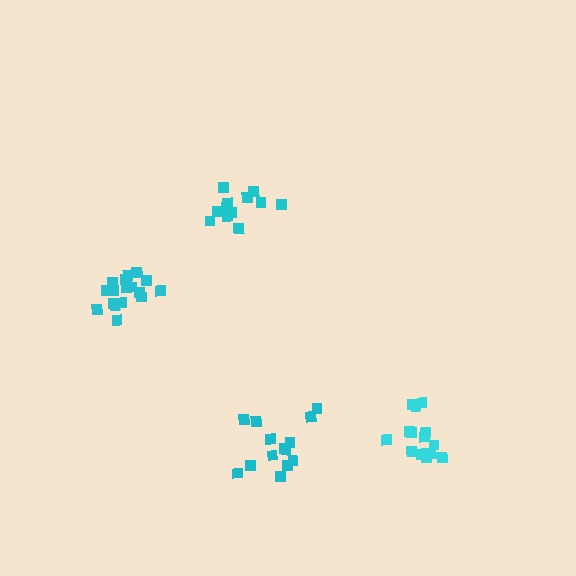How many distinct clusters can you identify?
There are 4 distinct clusters.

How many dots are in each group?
Group 1: 12 dots, Group 2: 18 dots, Group 3: 14 dots, Group 4: 14 dots (58 total).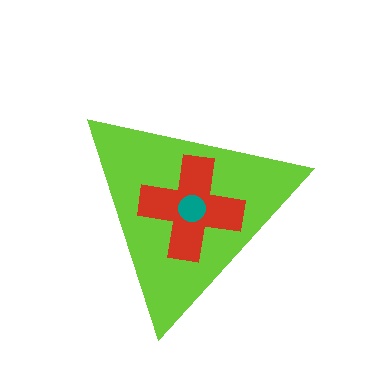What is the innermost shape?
The teal circle.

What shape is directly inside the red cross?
The teal circle.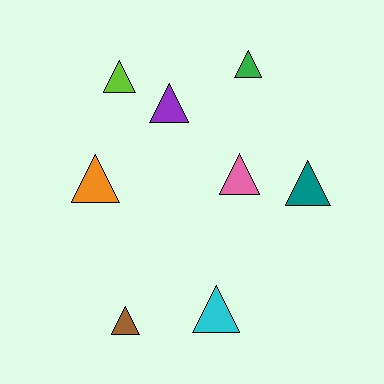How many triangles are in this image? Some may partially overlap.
There are 8 triangles.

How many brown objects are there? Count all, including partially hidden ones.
There is 1 brown object.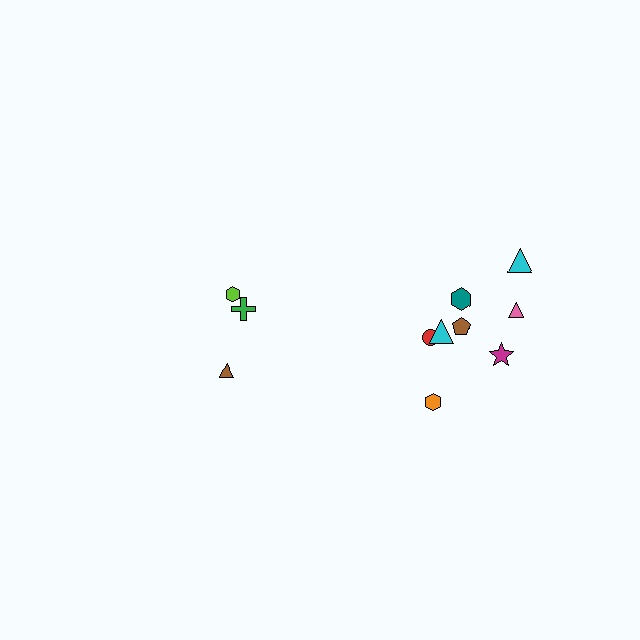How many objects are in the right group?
There are 8 objects.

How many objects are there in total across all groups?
There are 11 objects.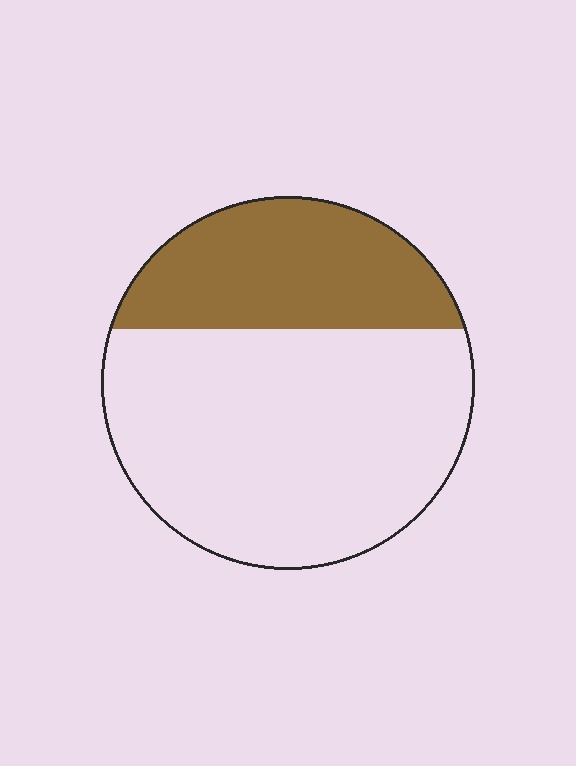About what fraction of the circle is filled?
About one third (1/3).